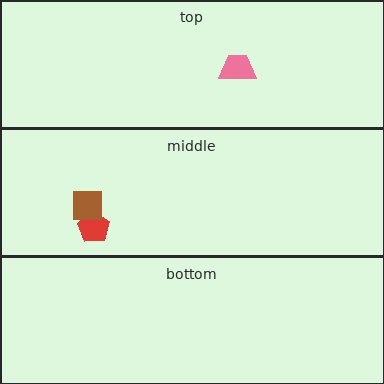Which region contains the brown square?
The middle region.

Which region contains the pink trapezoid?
The top region.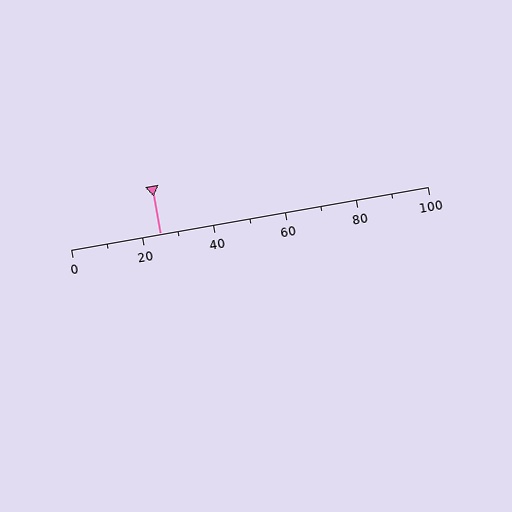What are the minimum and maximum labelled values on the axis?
The axis runs from 0 to 100.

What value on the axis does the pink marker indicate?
The marker indicates approximately 25.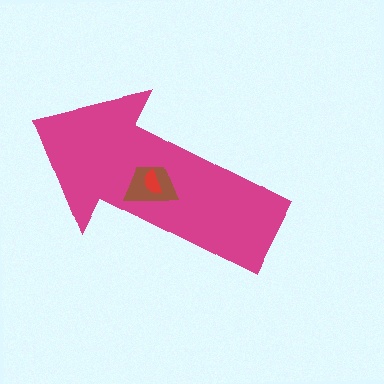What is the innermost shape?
The red semicircle.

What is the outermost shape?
The magenta arrow.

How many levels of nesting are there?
3.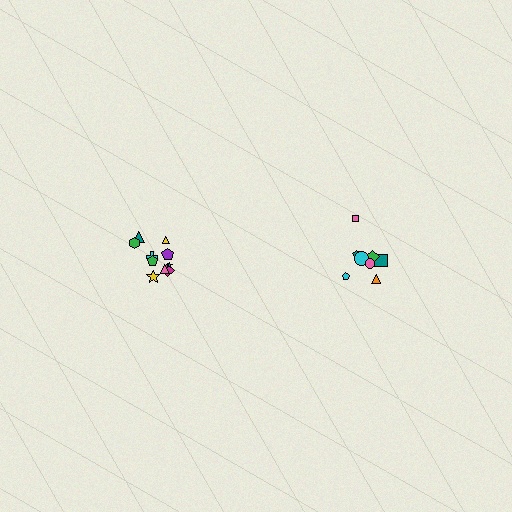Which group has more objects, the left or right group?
The left group.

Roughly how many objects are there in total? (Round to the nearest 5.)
Roughly 20 objects in total.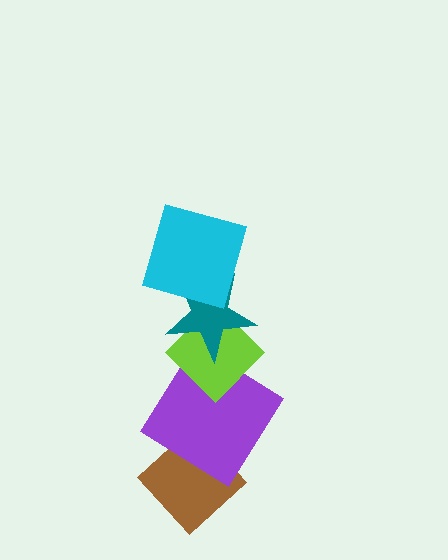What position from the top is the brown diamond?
The brown diamond is 5th from the top.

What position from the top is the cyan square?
The cyan square is 1st from the top.